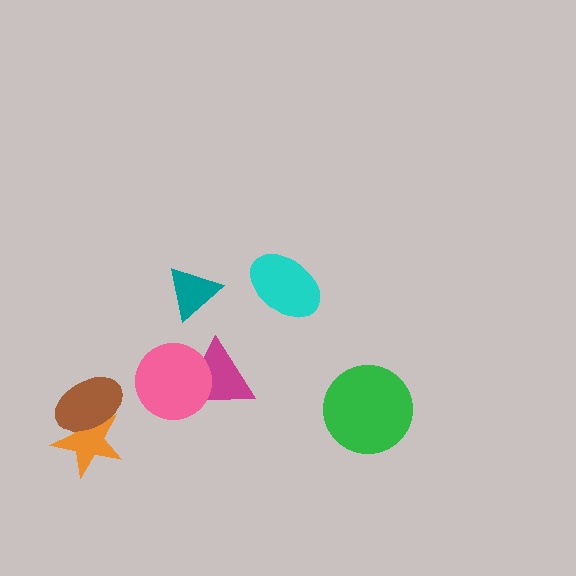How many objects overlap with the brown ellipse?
1 object overlaps with the brown ellipse.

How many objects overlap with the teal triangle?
0 objects overlap with the teal triangle.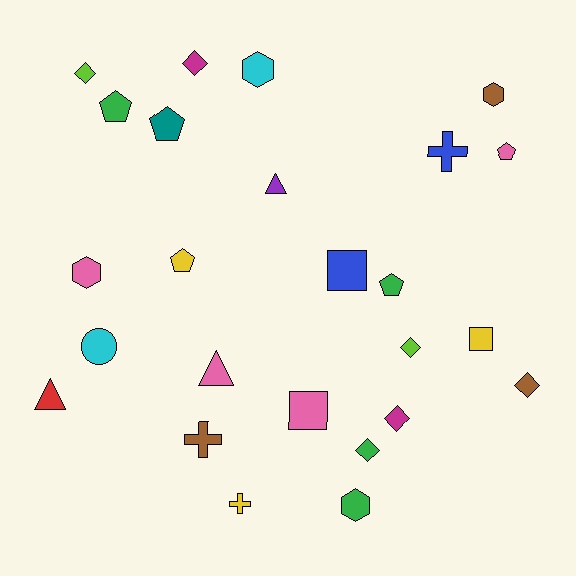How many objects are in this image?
There are 25 objects.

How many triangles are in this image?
There are 3 triangles.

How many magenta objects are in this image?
There are 2 magenta objects.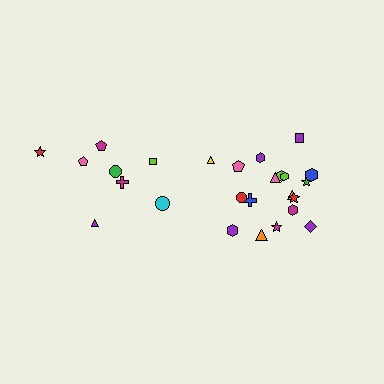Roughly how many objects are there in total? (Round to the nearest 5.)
Roughly 25 objects in total.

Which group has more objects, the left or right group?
The right group.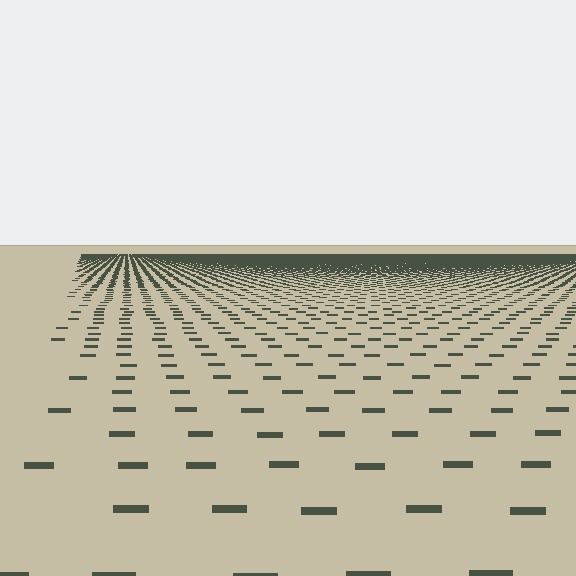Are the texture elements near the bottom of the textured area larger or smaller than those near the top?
Larger. Near the bottom, elements are closer to the viewer and appear at a bigger on-screen size.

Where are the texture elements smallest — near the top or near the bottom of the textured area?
Near the top.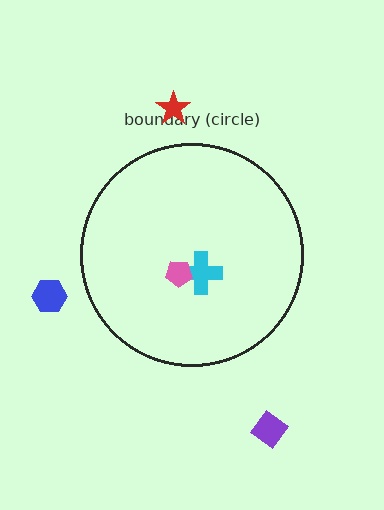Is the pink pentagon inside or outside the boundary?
Inside.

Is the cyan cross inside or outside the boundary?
Inside.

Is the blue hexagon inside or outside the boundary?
Outside.